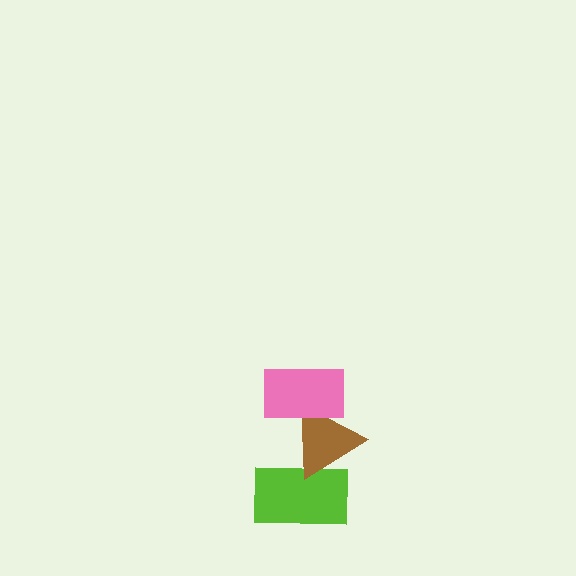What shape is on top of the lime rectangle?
The brown triangle is on top of the lime rectangle.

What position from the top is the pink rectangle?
The pink rectangle is 1st from the top.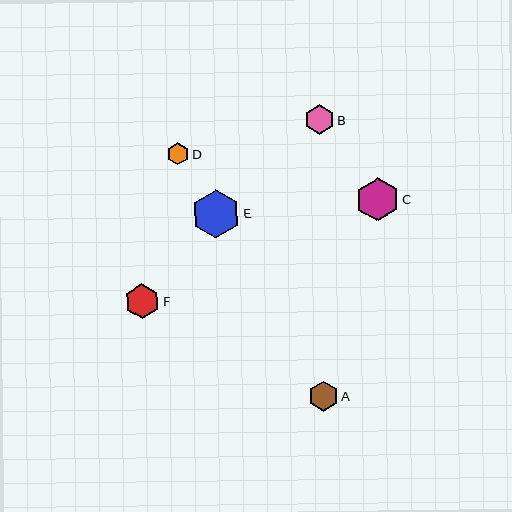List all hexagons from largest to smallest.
From largest to smallest: E, C, F, A, B, D.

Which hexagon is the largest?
Hexagon E is the largest with a size of approximately 49 pixels.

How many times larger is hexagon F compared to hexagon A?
Hexagon F is approximately 1.2 times the size of hexagon A.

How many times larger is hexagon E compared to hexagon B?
Hexagon E is approximately 1.7 times the size of hexagon B.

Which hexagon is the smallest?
Hexagon D is the smallest with a size of approximately 22 pixels.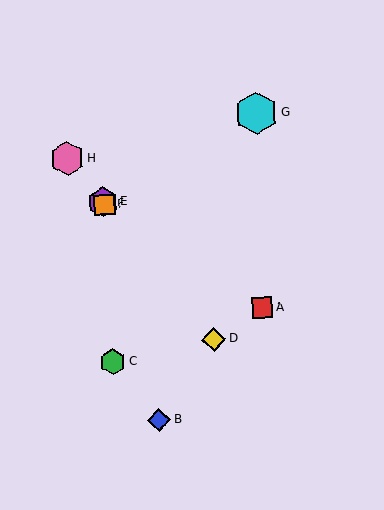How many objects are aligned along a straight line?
4 objects (D, E, F, H) are aligned along a straight line.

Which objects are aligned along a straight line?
Objects D, E, F, H are aligned along a straight line.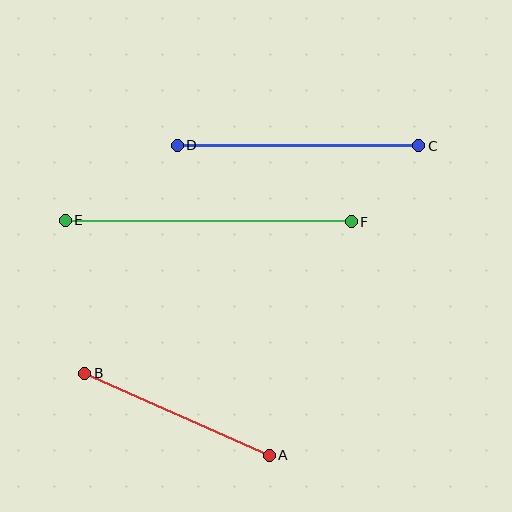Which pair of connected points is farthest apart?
Points E and F are farthest apart.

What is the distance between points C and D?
The distance is approximately 241 pixels.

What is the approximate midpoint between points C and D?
The midpoint is at approximately (298, 145) pixels.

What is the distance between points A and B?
The distance is approximately 202 pixels.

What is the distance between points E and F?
The distance is approximately 286 pixels.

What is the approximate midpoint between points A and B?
The midpoint is at approximately (177, 414) pixels.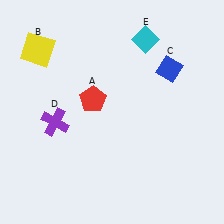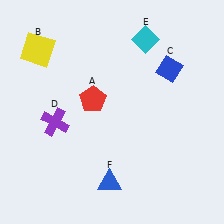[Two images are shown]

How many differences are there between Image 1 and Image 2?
There is 1 difference between the two images.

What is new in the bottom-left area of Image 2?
A blue triangle (F) was added in the bottom-left area of Image 2.